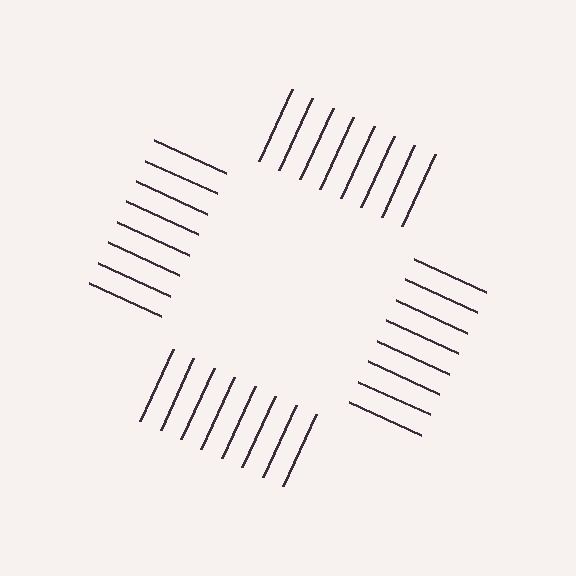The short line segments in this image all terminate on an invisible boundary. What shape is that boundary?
An illusory square — the line segments terminate on its edges but no continuous stroke is drawn.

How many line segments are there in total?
32 — 8 along each of the 4 edges.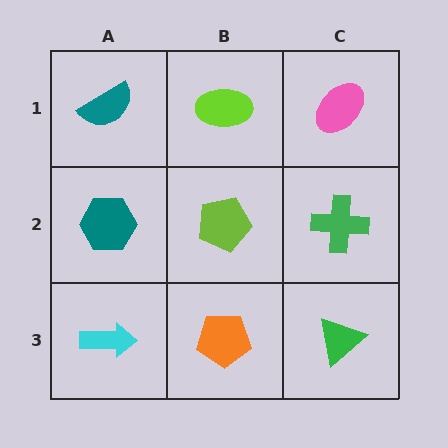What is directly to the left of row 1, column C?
A lime ellipse.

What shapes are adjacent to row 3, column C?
A green cross (row 2, column C), an orange pentagon (row 3, column B).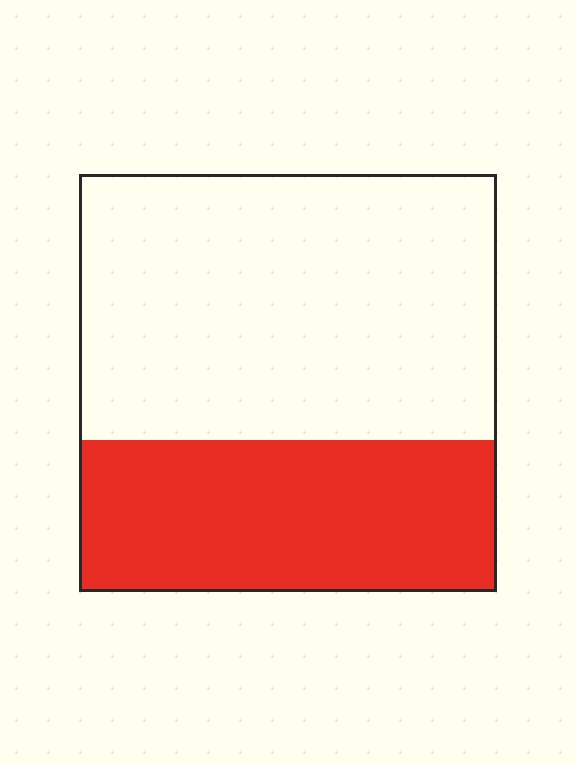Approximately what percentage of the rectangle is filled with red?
Approximately 35%.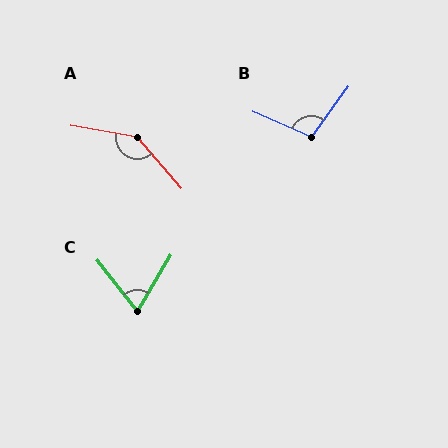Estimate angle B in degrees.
Approximately 103 degrees.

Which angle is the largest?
A, at approximately 141 degrees.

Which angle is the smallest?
C, at approximately 69 degrees.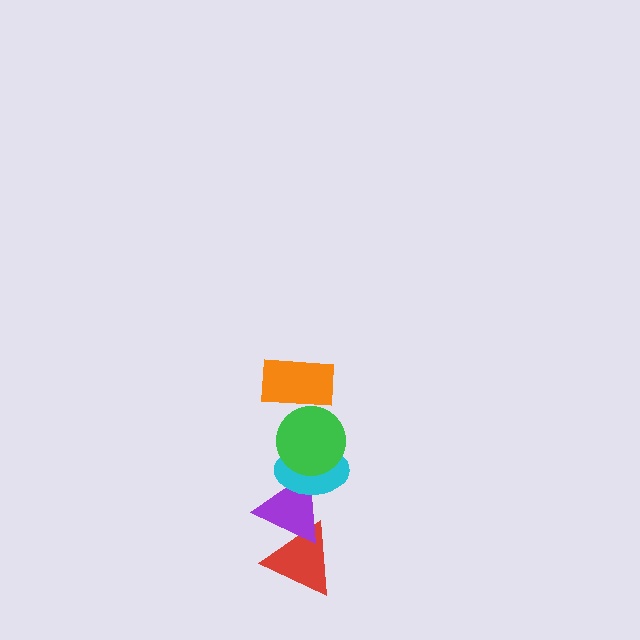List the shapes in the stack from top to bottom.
From top to bottom: the orange rectangle, the green circle, the cyan ellipse, the purple triangle, the red triangle.